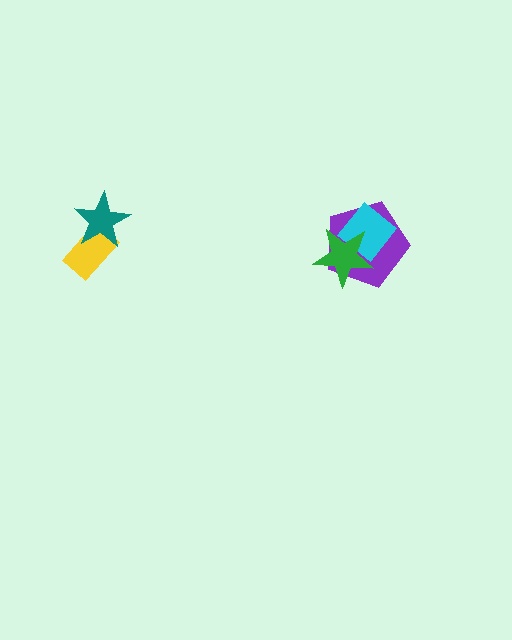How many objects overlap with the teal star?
1 object overlaps with the teal star.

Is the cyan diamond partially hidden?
Yes, it is partially covered by another shape.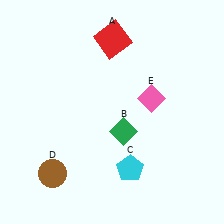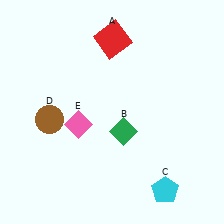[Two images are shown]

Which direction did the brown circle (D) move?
The brown circle (D) moved up.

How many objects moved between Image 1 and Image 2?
3 objects moved between the two images.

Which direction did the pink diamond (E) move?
The pink diamond (E) moved left.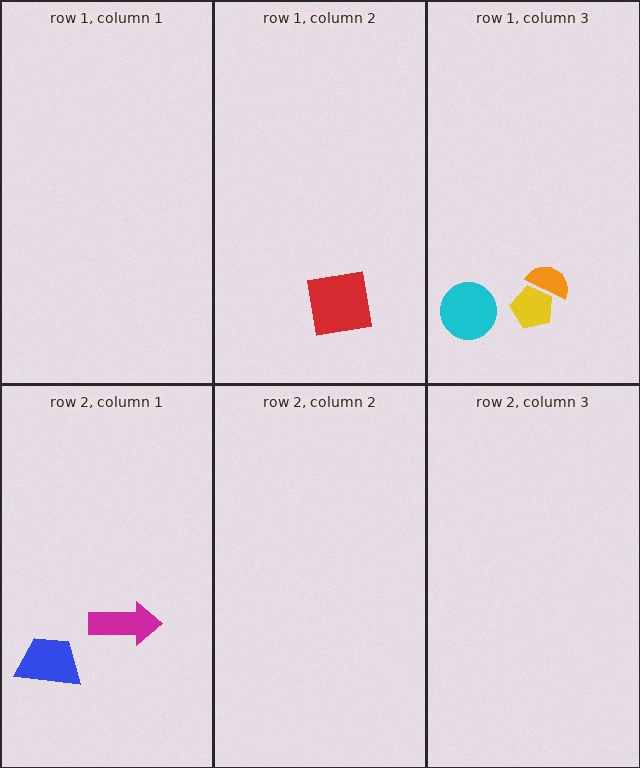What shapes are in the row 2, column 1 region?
The magenta arrow, the blue trapezoid.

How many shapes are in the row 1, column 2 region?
1.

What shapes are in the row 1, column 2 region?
The red square.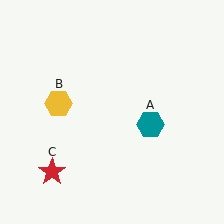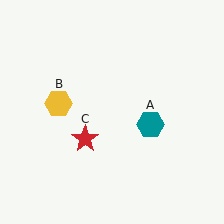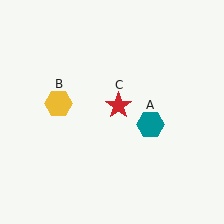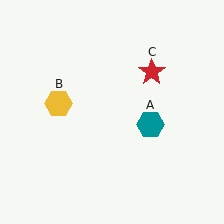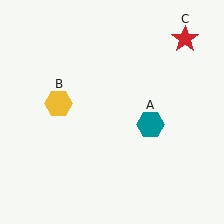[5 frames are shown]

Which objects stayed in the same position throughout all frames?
Teal hexagon (object A) and yellow hexagon (object B) remained stationary.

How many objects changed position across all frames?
1 object changed position: red star (object C).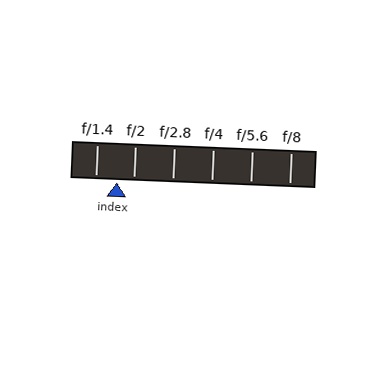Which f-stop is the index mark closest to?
The index mark is closest to f/2.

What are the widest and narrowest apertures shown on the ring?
The widest aperture shown is f/1.4 and the narrowest is f/8.